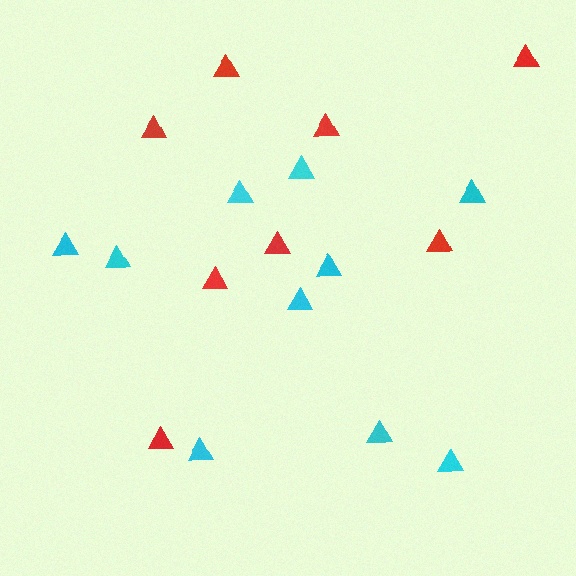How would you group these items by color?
There are 2 groups: one group of cyan triangles (10) and one group of red triangles (8).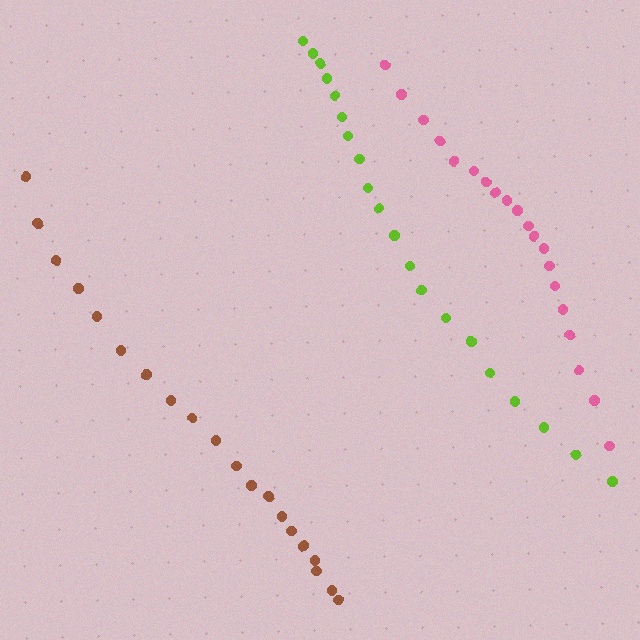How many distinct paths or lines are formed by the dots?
There are 3 distinct paths.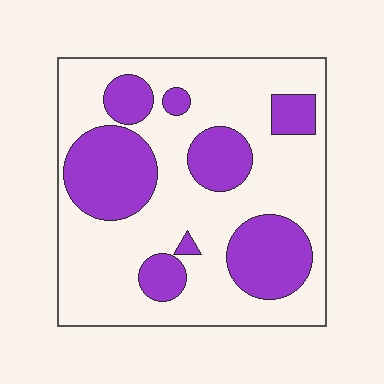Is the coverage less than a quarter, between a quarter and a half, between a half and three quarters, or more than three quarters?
Between a quarter and a half.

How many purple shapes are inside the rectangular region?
8.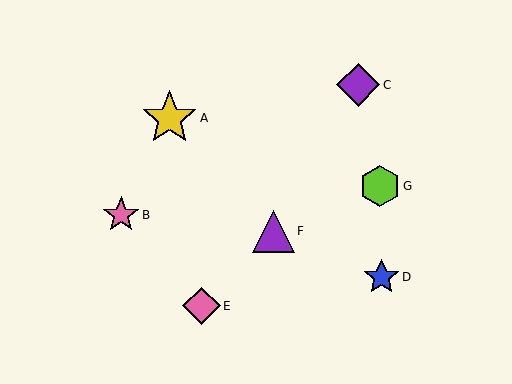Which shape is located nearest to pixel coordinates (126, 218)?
The pink star (labeled B) at (121, 215) is nearest to that location.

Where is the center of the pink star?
The center of the pink star is at (121, 215).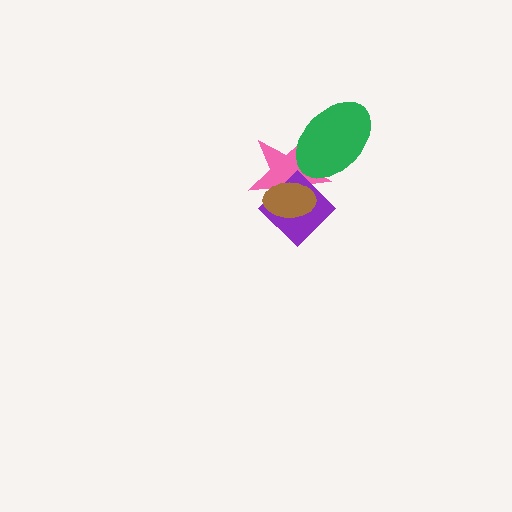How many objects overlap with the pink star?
3 objects overlap with the pink star.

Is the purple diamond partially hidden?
Yes, it is partially covered by another shape.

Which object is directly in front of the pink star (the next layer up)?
The purple diamond is directly in front of the pink star.